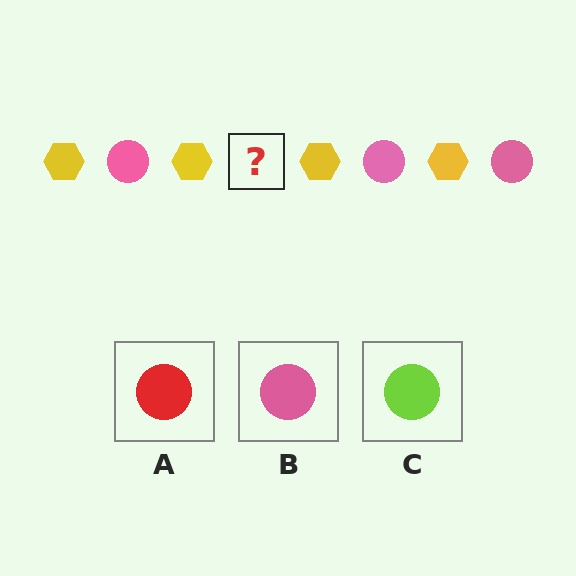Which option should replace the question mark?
Option B.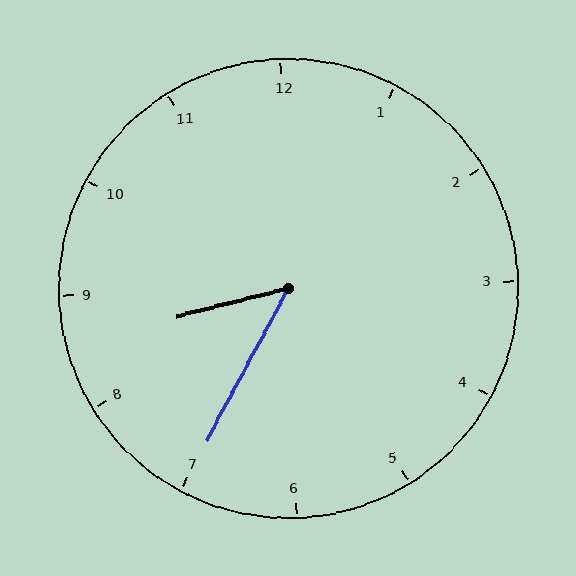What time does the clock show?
8:35.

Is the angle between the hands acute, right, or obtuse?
It is acute.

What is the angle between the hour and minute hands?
Approximately 48 degrees.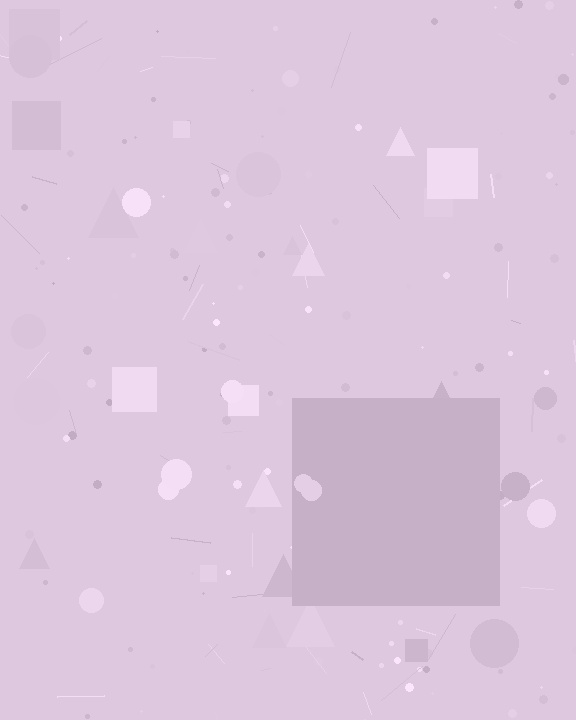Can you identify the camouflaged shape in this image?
The camouflaged shape is a square.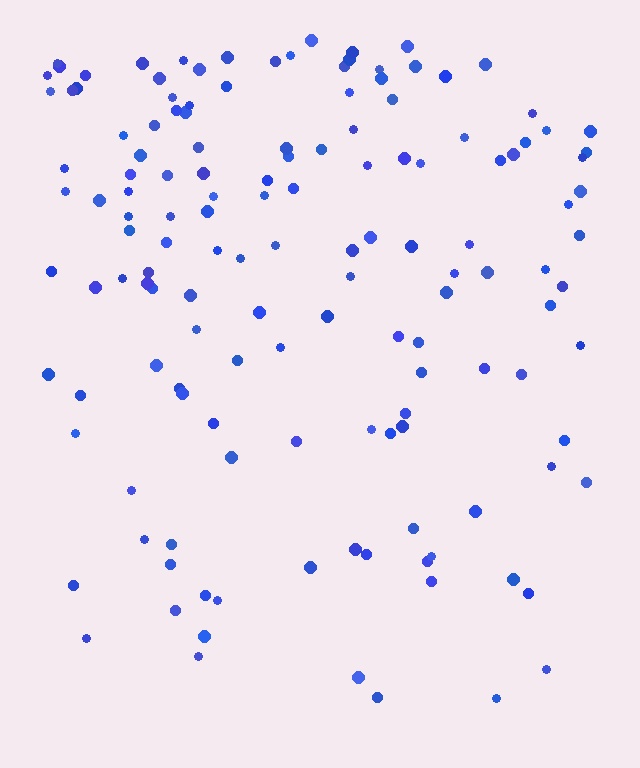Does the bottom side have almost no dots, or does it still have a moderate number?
Still a moderate number, just noticeably fewer than the top.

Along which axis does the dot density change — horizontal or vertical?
Vertical.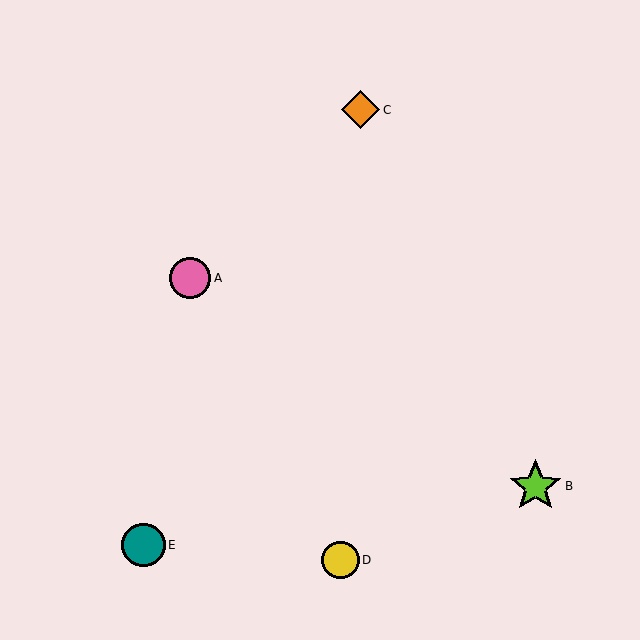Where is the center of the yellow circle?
The center of the yellow circle is at (340, 560).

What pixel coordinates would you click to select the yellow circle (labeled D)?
Click at (340, 560) to select the yellow circle D.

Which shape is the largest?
The lime star (labeled B) is the largest.